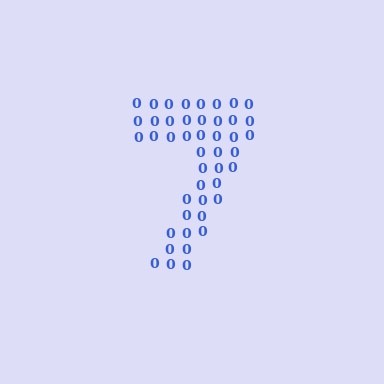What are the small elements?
The small elements are digit 0's.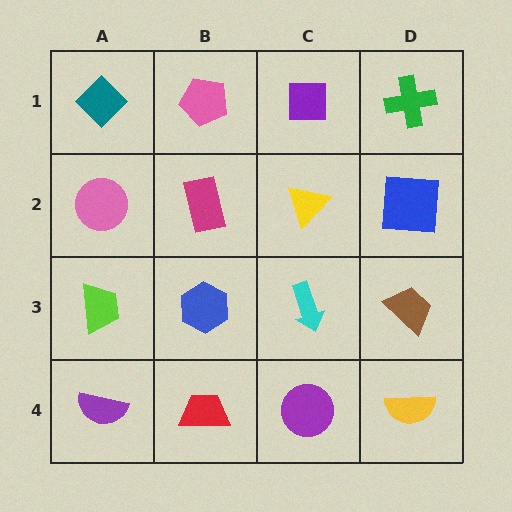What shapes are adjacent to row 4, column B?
A blue hexagon (row 3, column B), a purple semicircle (row 4, column A), a purple circle (row 4, column C).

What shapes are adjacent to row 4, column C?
A cyan arrow (row 3, column C), a red trapezoid (row 4, column B), a yellow semicircle (row 4, column D).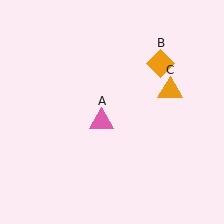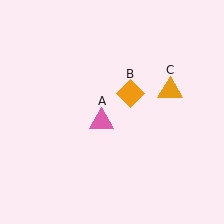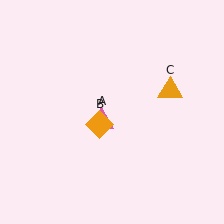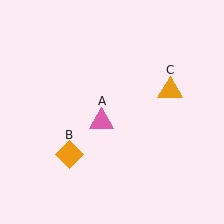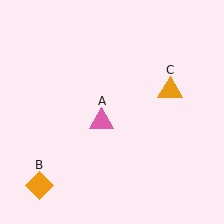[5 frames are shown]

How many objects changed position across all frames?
1 object changed position: orange diamond (object B).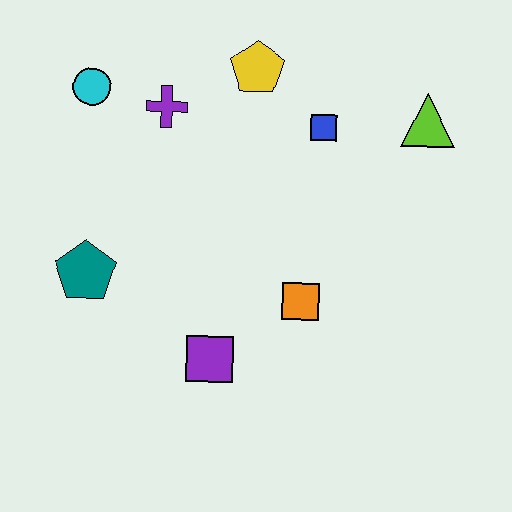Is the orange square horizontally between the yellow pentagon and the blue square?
Yes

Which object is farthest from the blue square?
The teal pentagon is farthest from the blue square.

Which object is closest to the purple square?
The orange square is closest to the purple square.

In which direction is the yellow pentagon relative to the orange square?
The yellow pentagon is above the orange square.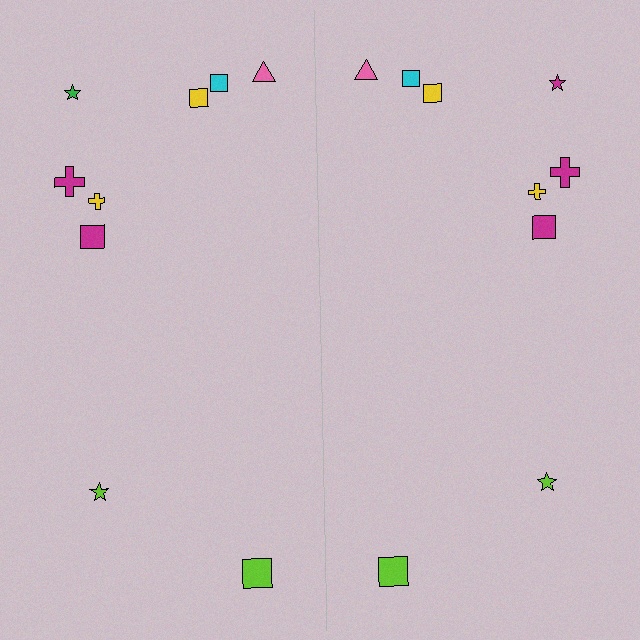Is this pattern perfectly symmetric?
No, the pattern is not perfectly symmetric. The magenta star on the right side breaks the symmetry — its mirror counterpart is green.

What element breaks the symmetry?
The magenta star on the right side breaks the symmetry — its mirror counterpart is green.